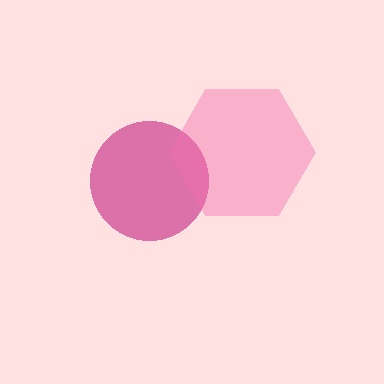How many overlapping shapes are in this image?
There are 2 overlapping shapes in the image.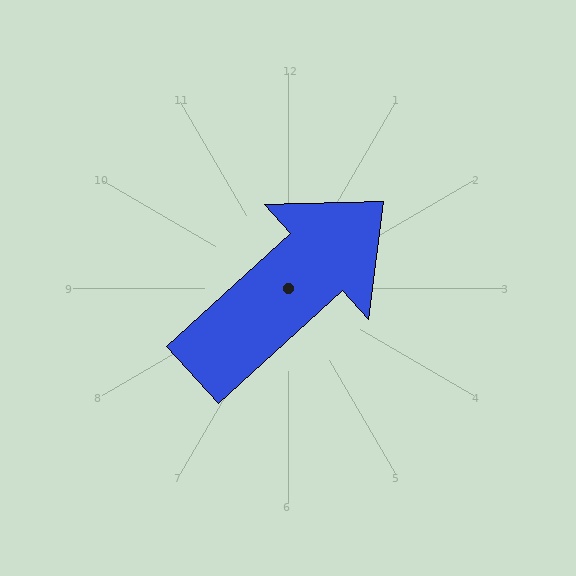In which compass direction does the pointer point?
Northeast.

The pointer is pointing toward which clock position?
Roughly 2 o'clock.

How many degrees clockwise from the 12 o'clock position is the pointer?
Approximately 48 degrees.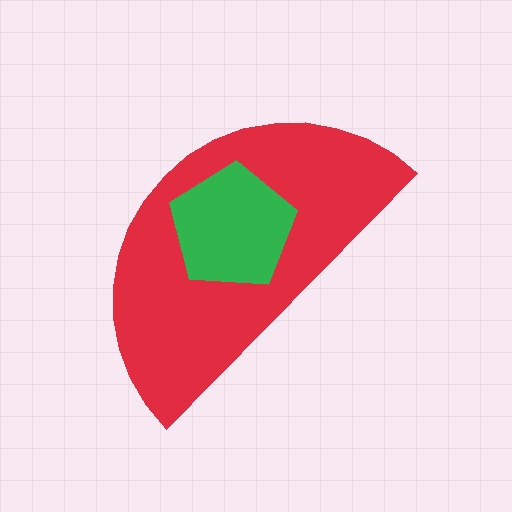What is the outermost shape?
The red semicircle.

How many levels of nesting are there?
2.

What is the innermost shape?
The green pentagon.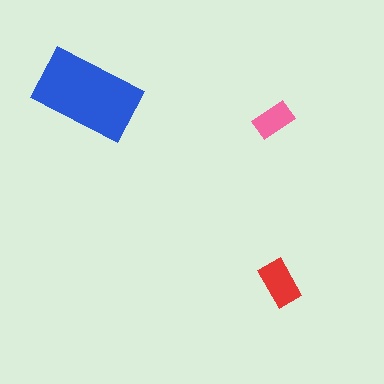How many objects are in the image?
There are 3 objects in the image.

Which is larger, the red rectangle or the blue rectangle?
The blue one.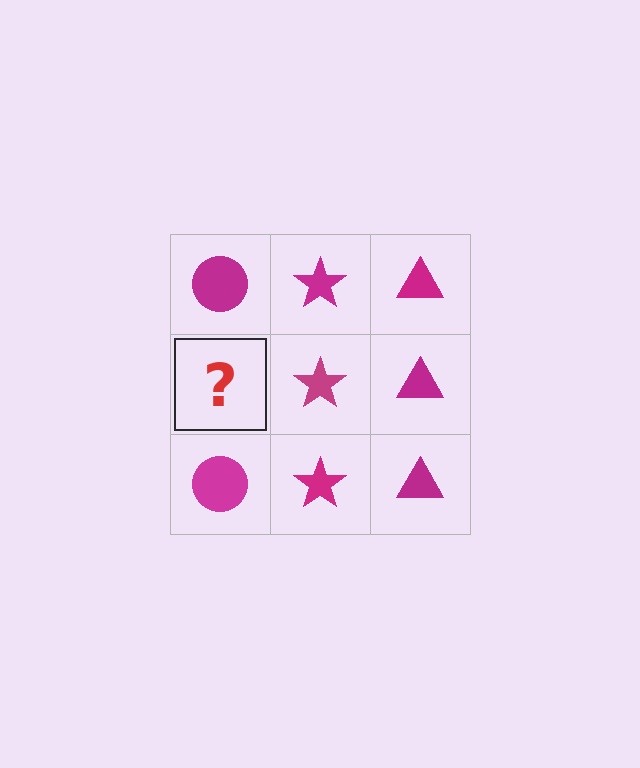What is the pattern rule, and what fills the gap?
The rule is that each column has a consistent shape. The gap should be filled with a magenta circle.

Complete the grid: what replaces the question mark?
The question mark should be replaced with a magenta circle.